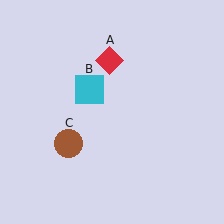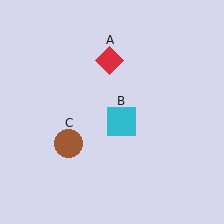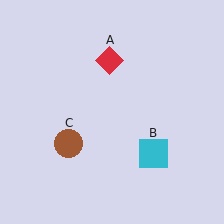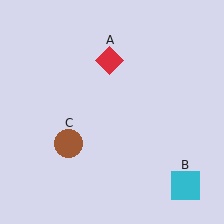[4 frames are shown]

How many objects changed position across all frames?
1 object changed position: cyan square (object B).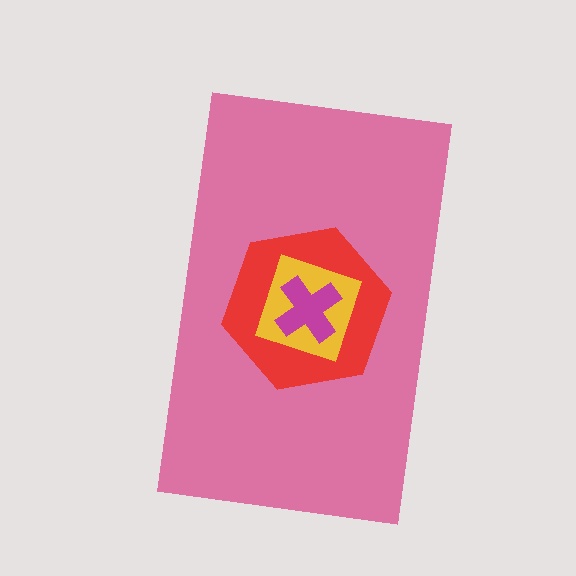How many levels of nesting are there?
4.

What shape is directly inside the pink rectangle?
The red hexagon.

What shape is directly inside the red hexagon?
The yellow diamond.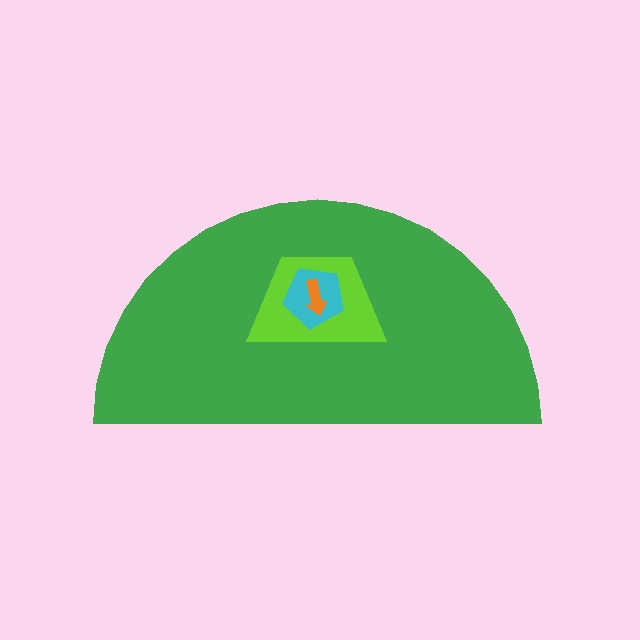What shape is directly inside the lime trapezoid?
The cyan pentagon.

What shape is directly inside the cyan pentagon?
The orange arrow.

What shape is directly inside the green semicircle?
The lime trapezoid.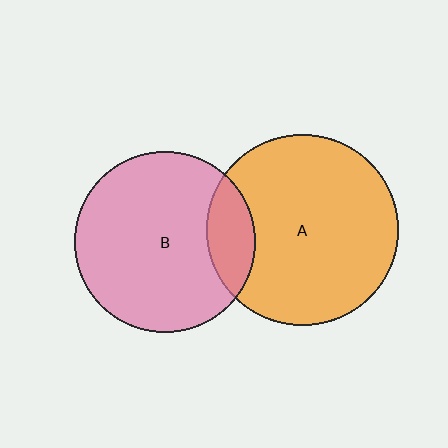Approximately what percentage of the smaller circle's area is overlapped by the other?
Approximately 15%.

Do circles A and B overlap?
Yes.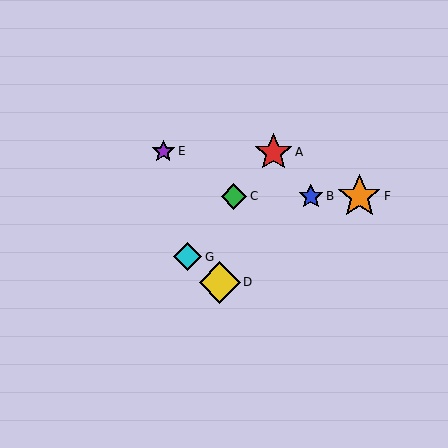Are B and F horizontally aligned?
Yes, both are at y≈196.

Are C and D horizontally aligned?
No, C is at y≈196 and D is at y≈282.